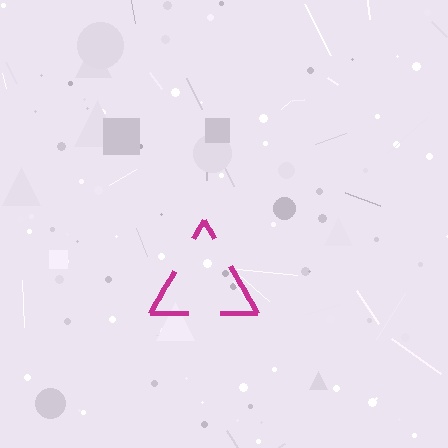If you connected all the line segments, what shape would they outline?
They would outline a triangle.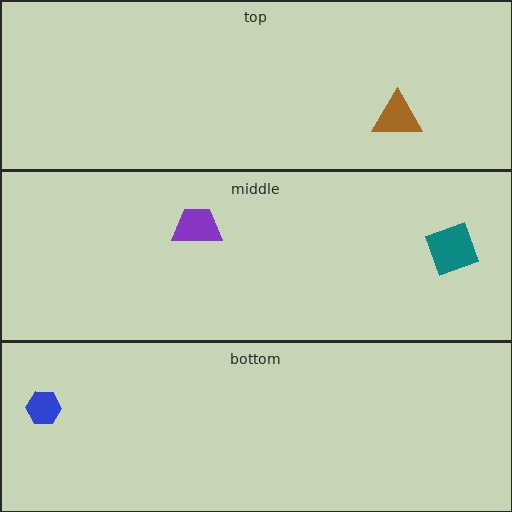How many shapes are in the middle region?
2.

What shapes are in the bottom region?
The blue hexagon.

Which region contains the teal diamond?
The middle region.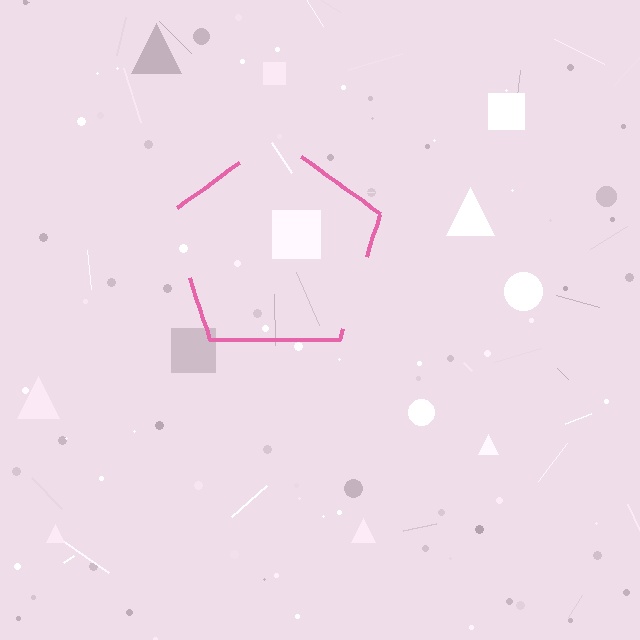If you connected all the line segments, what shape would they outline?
They would outline a pentagon.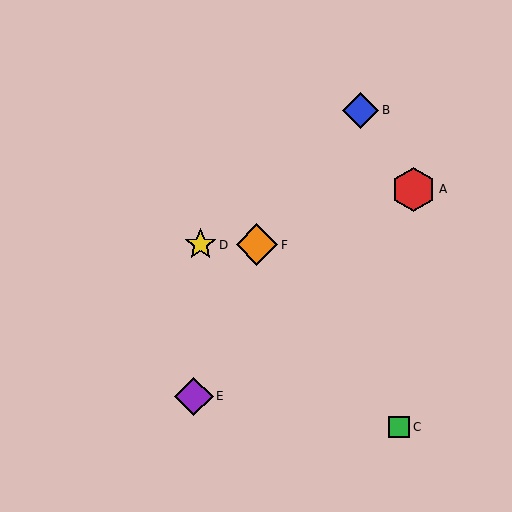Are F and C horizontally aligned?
No, F is at y≈245 and C is at y≈427.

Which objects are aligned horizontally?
Objects D, F are aligned horizontally.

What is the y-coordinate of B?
Object B is at y≈110.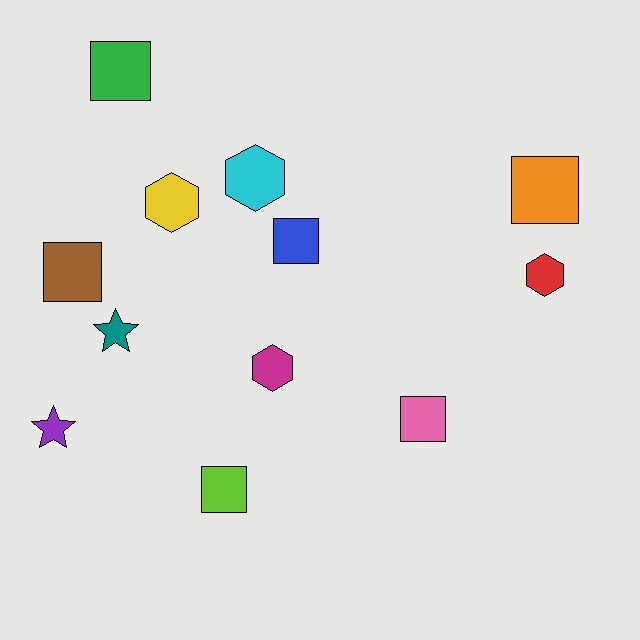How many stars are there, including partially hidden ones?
There are 2 stars.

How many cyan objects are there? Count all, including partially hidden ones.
There is 1 cyan object.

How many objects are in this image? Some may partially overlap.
There are 12 objects.